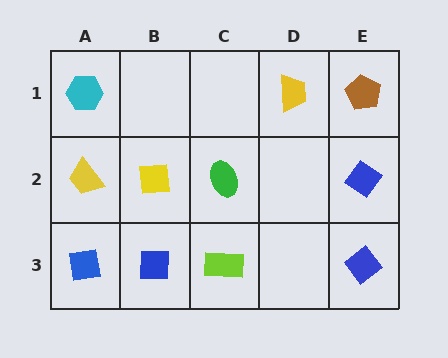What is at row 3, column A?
A blue square.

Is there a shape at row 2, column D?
No, that cell is empty.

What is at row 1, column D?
A yellow trapezoid.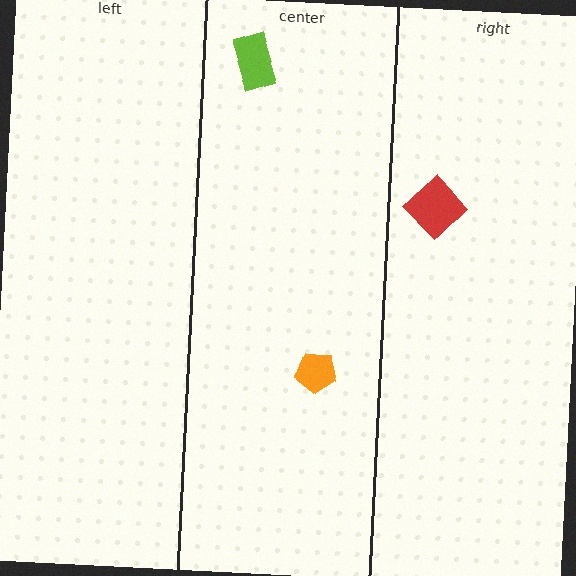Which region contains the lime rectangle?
The center region.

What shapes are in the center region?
The lime rectangle, the orange pentagon.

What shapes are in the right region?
The red diamond.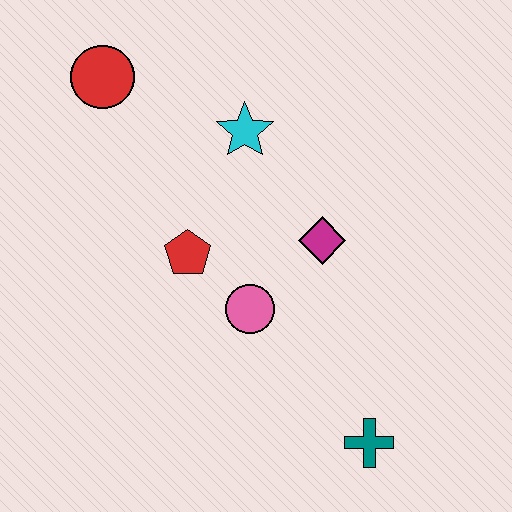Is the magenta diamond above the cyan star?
No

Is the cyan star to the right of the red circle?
Yes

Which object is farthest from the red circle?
The teal cross is farthest from the red circle.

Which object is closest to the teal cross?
The pink circle is closest to the teal cross.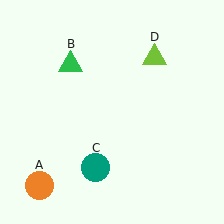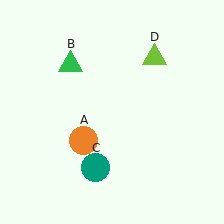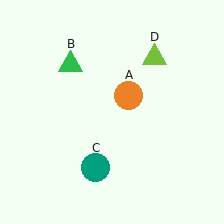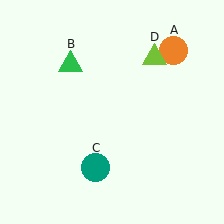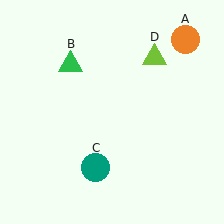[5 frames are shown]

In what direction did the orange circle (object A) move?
The orange circle (object A) moved up and to the right.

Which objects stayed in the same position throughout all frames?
Green triangle (object B) and teal circle (object C) and lime triangle (object D) remained stationary.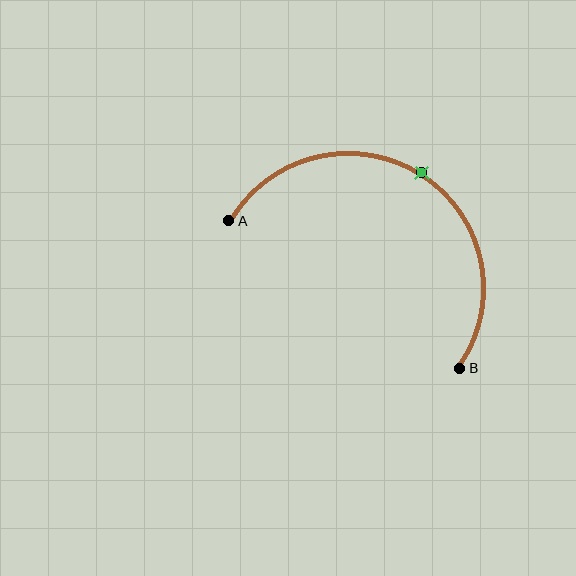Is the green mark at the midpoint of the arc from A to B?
Yes. The green mark lies on the arc at equal arc-length from both A and B — it is the arc midpoint.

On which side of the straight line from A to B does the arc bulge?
The arc bulges above the straight line connecting A and B.